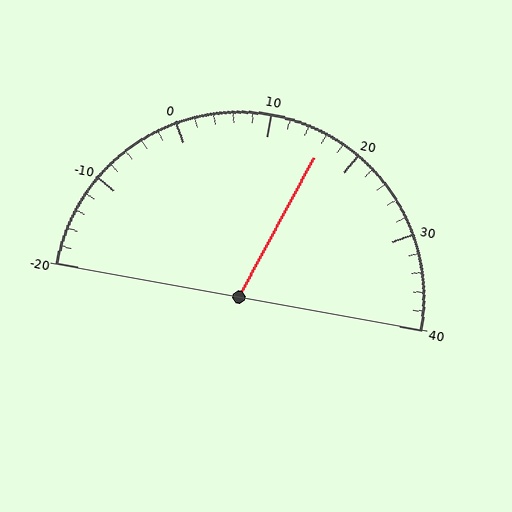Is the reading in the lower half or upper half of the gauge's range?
The reading is in the upper half of the range (-20 to 40).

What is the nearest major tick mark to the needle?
The nearest major tick mark is 20.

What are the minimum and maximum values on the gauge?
The gauge ranges from -20 to 40.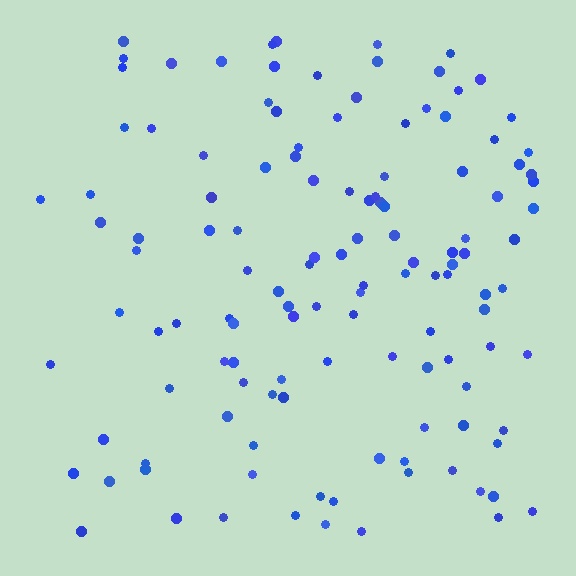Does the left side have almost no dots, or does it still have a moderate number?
Still a moderate number, just noticeably fewer than the right.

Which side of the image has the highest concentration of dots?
The right.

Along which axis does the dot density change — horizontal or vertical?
Horizontal.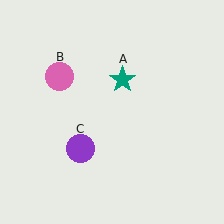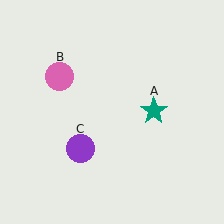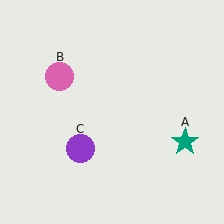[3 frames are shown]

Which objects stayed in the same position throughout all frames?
Pink circle (object B) and purple circle (object C) remained stationary.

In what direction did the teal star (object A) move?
The teal star (object A) moved down and to the right.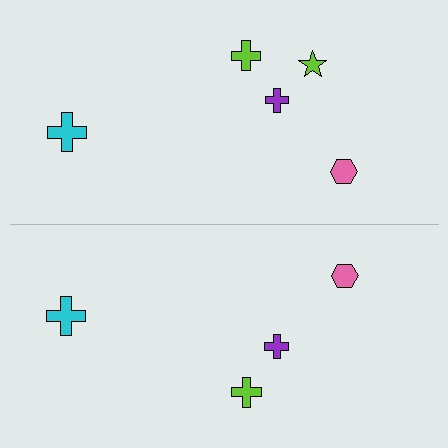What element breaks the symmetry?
A lime star is missing from the bottom side.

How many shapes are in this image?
There are 9 shapes in this image.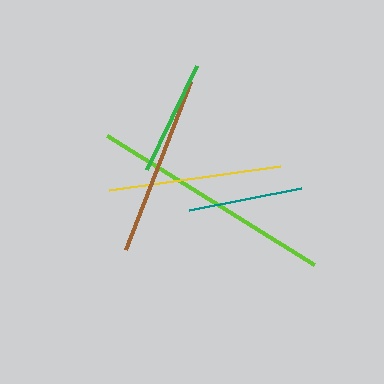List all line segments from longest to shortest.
From longest to shortest: lime, brown, yellow, green, teal.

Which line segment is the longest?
The lime line is the longest at approximately 243 pixels.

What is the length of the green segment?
The green segment is approximately 115 pixels long.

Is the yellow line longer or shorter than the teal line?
The yellow line is longer than the teal line.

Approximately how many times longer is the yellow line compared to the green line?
The yellow line is approximately 1.5 times the length of the green line.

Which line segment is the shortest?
The teal line is the shortest at approximately 114 pixels.